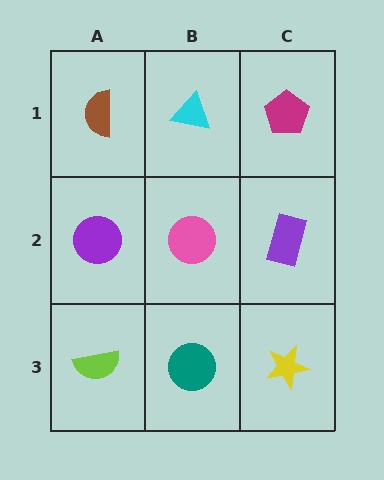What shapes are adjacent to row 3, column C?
A purple rectangle (row 2, column C), a teal circle (row 3, column B).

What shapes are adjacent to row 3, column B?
A pink circle (row 2, column B), a lime semicircle (row 3, column A), a yellow star (row 3, column C).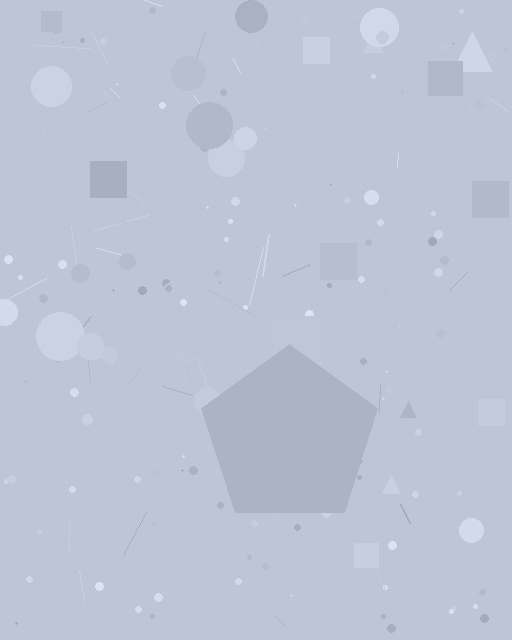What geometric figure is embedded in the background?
A pentagon is embedded in the background.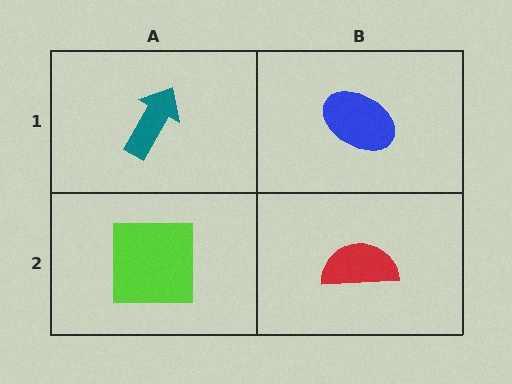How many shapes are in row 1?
2 shapes.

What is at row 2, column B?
A red semicircle.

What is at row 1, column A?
A teal arrow.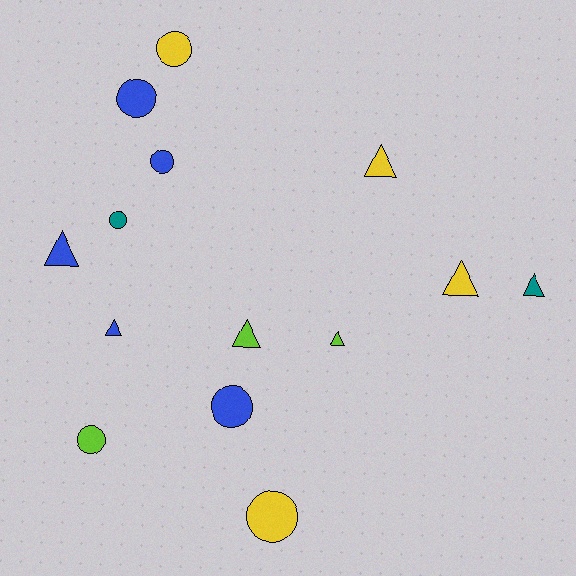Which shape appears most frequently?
Triangle, with 7 objects.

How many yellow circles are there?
There are 2 yellow circles.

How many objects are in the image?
There are 14 objects.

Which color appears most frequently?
Blue, with 5 objects.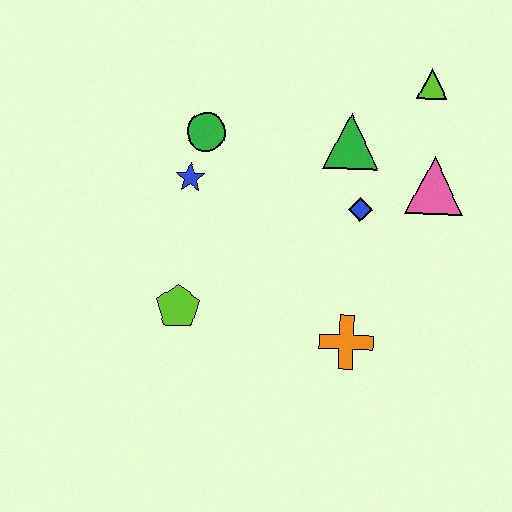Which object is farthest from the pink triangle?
The lime pentagon is farthest from the pink triangle.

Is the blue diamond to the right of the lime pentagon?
Yes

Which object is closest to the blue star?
The green circle is closest to the blue star.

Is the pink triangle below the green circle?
Yes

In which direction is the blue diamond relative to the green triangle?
The blue diamond is below the green triangle.